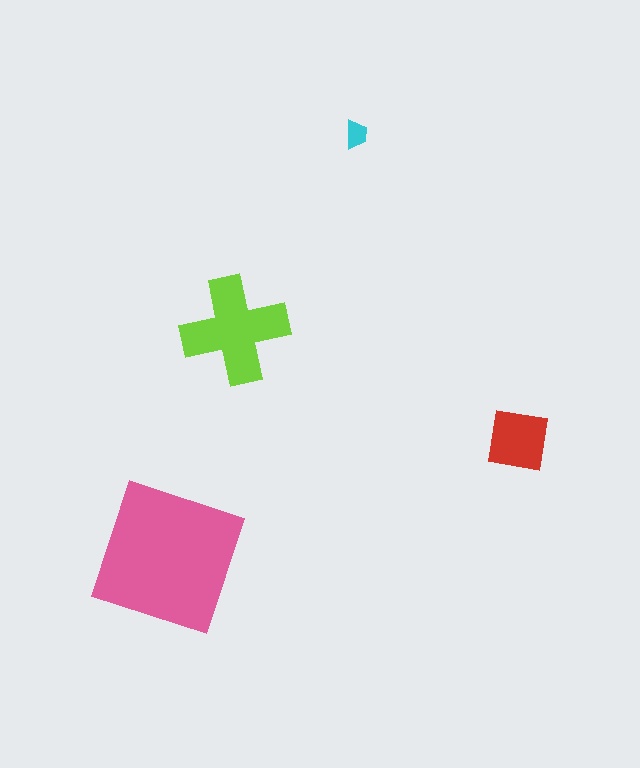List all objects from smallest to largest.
The cyan trapezoid, the red square, the lime cross, the pink square.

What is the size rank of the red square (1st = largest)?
3rd.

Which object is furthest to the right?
The red square is rightmost.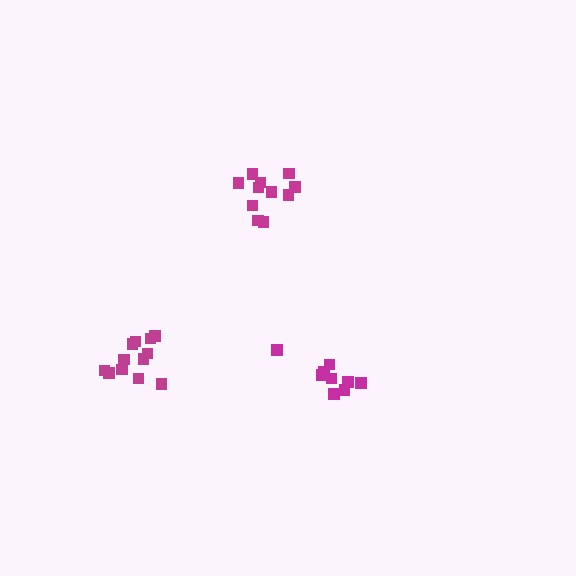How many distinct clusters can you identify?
There are 3 distinct clusters.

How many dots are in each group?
Group 1: 12 dots, Group 2: 9 dots, Group 3: 11 dots (32 total).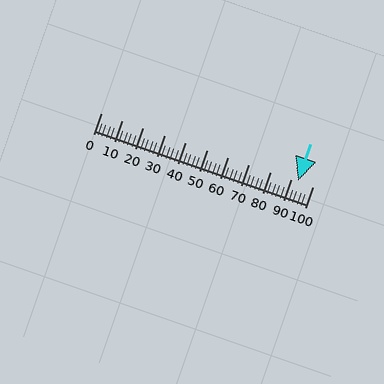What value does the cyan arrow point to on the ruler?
The cyan arrow points to approximately 93.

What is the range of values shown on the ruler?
The ruler shows values from 0 to 100.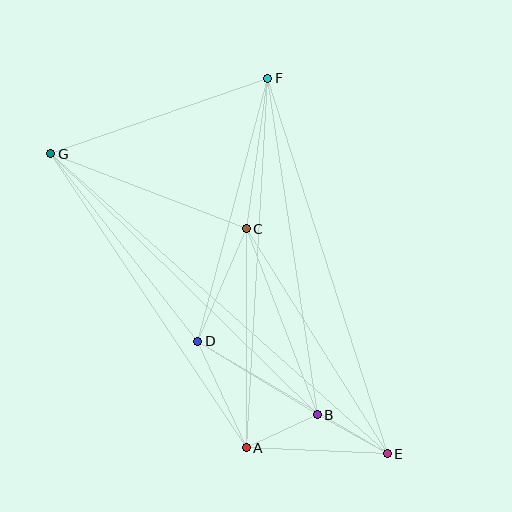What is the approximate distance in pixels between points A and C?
The distance between A and C is approximately 219 pixels.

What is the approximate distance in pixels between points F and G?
The distance between F and G is approximately 230 pixels.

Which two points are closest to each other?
Points A and B are closest to each other.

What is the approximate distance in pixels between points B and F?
The distance between B and F is approximately 340 pixels.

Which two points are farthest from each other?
Points E and G are farthest from each other.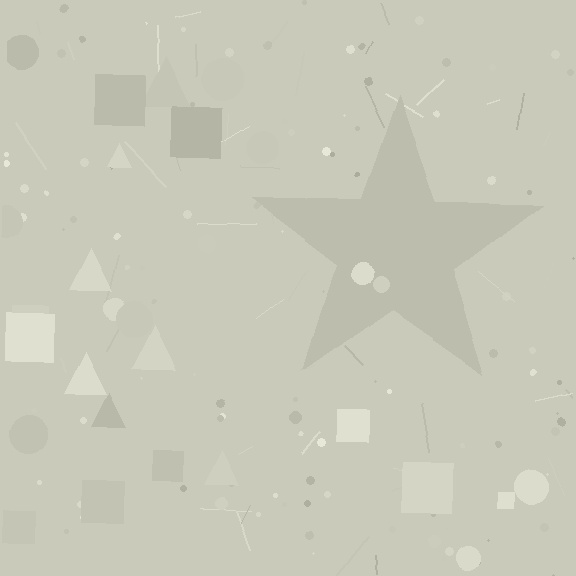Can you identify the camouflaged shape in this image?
The camouflaged shape is a star.